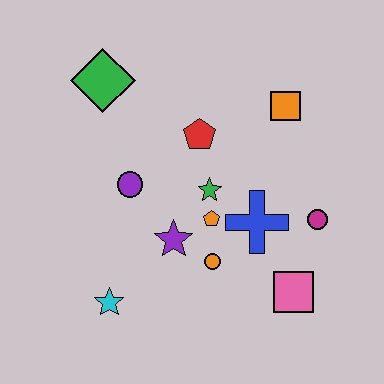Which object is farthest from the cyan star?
The orange square is farthest from the cyan star.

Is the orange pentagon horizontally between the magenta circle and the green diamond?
Yes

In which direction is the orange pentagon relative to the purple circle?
The orange pentagon is to the right of the purple circle.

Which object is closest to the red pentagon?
The green star is closest to the red pentagon.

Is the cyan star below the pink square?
Yes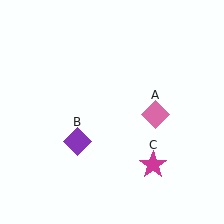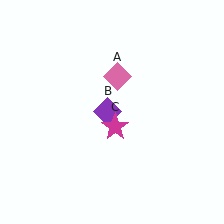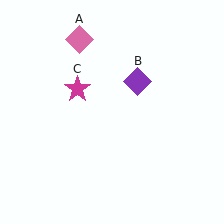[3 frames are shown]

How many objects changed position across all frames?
3 objects changed position: pink diamond (object A), purple diamond (object B), magenta star (object C).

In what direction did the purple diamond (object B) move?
The purple diamond (object B) moved up and to the right.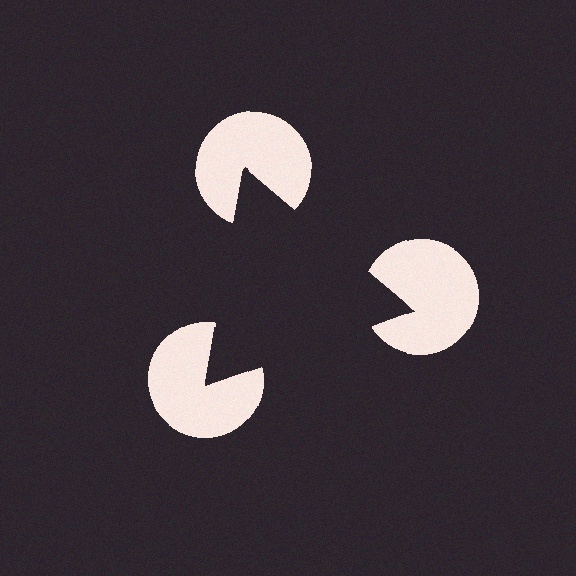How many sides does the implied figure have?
3 sides.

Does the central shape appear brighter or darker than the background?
It typically appears slightly darker than the background, even though no actual brightness change is drawn.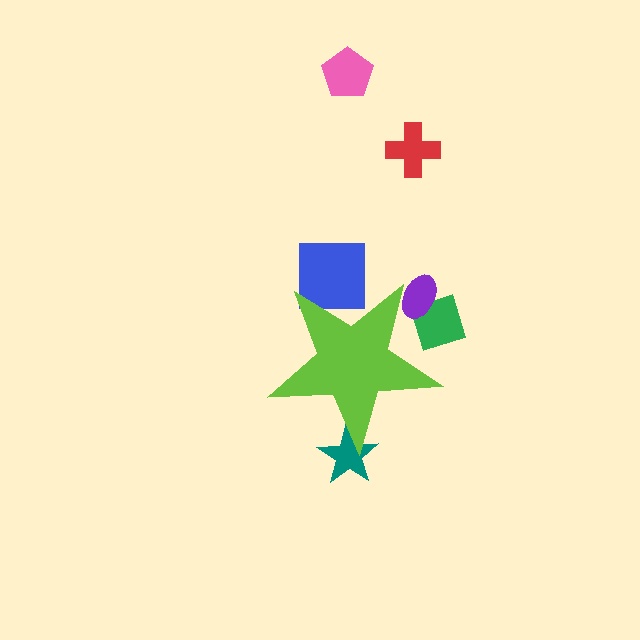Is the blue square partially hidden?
Yes, the blue square is partially hidden behind the lime star.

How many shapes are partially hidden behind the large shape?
4 shapes are partially hidden.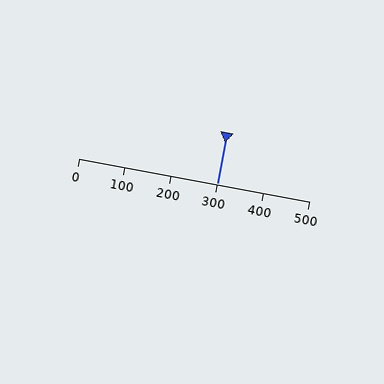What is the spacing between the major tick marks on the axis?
The major ticks are spaced 100 apart.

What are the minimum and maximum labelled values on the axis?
The axis runs from 0 to 500.